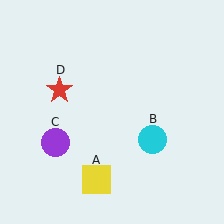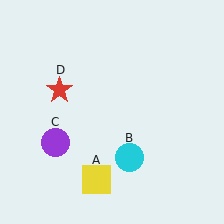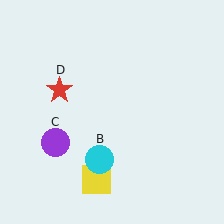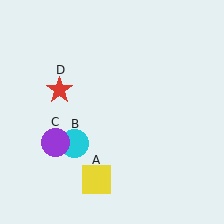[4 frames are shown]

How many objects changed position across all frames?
1 object changed position: cyan circle (object B).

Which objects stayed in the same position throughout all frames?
Yellow square (object A) and purple circle (object C) and red star (object D) remained stationary.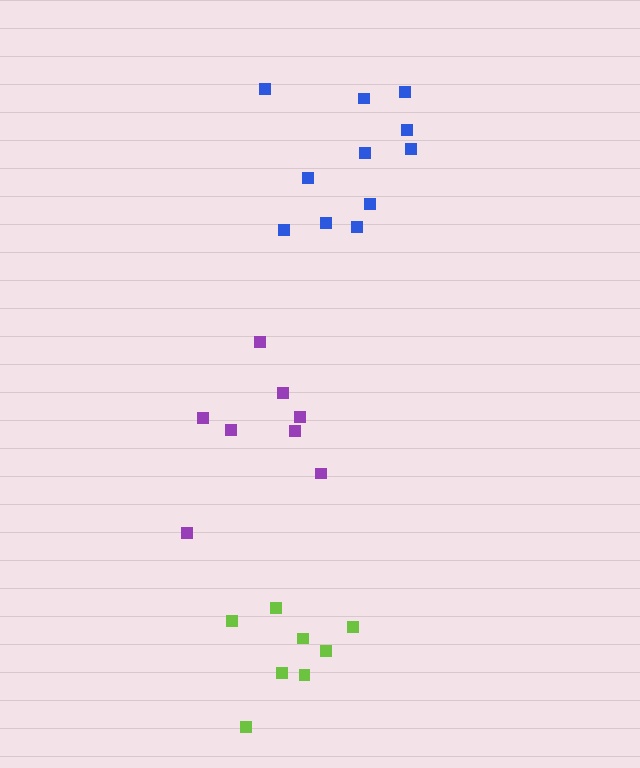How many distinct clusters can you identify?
There are 3 distinct clusters.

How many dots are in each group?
Group 1: 8 dots, Group 2: 11 dots, Group 3: 8 dots (27 total).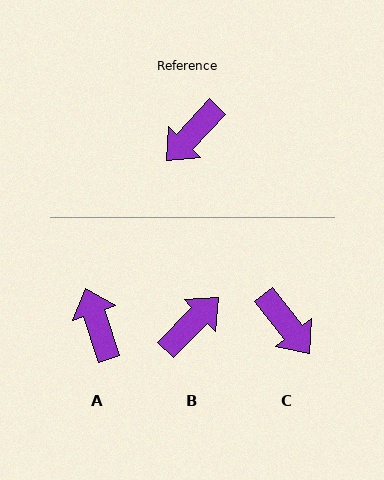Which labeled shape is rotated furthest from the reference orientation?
B, about 178 degrees away.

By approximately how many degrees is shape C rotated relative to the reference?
Approximately 81 degrees counter-clockwise.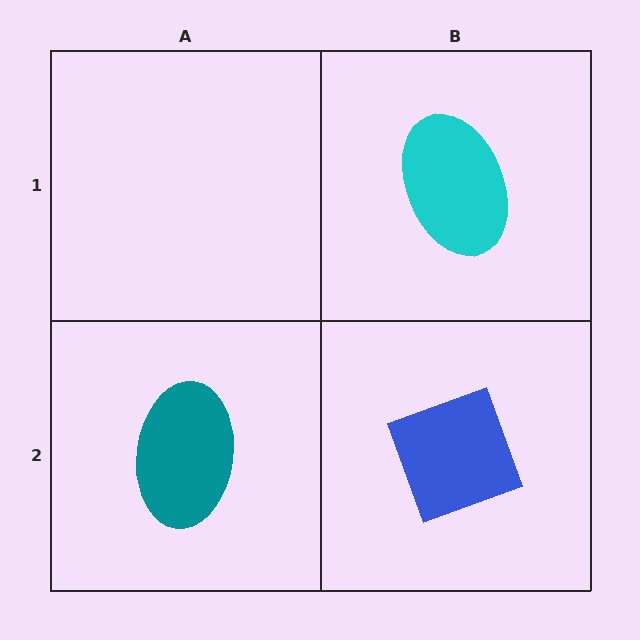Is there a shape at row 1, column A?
No, that cell is empty.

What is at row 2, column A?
A teal ellipse.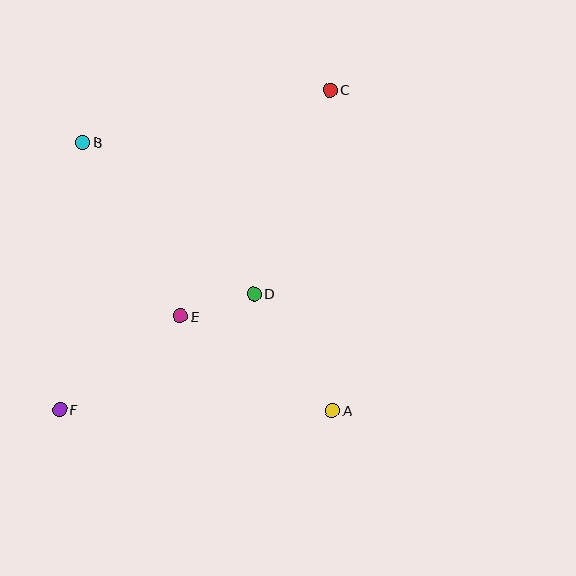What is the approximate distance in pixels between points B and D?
The distance between B and D is approximately 229 pixels.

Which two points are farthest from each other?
Points C and F are farthest from each other.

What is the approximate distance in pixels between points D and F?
The distance between D and F is approximately 226 pixels.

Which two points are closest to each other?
Points D and E are closest to each other.